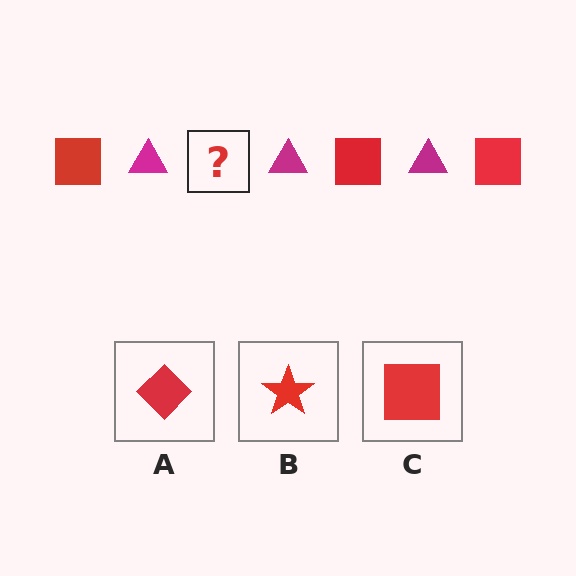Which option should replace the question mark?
Option C.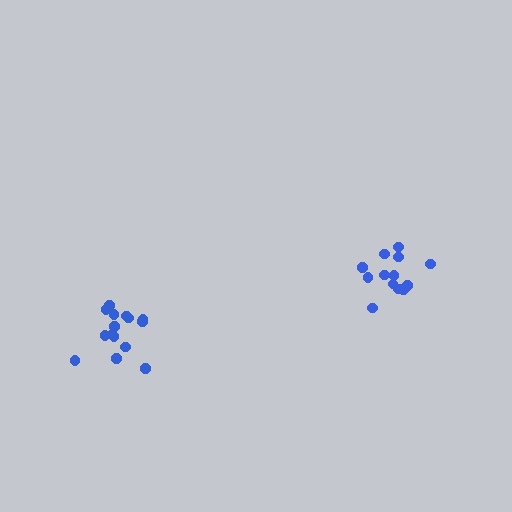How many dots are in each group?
Group 1: 13 dots, Group 2: 15 dots (28 total).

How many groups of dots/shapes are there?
There are 2 groups.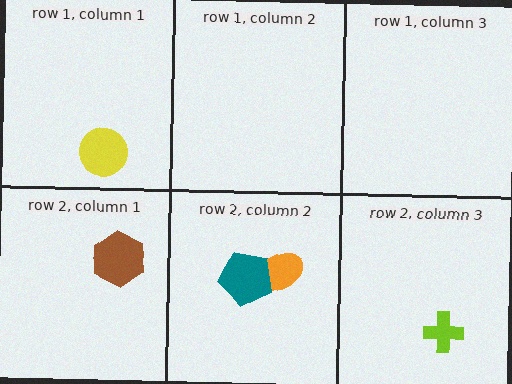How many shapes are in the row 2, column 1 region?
1.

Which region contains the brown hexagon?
The row 2, column 1 region.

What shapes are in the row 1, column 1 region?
The yellow circle.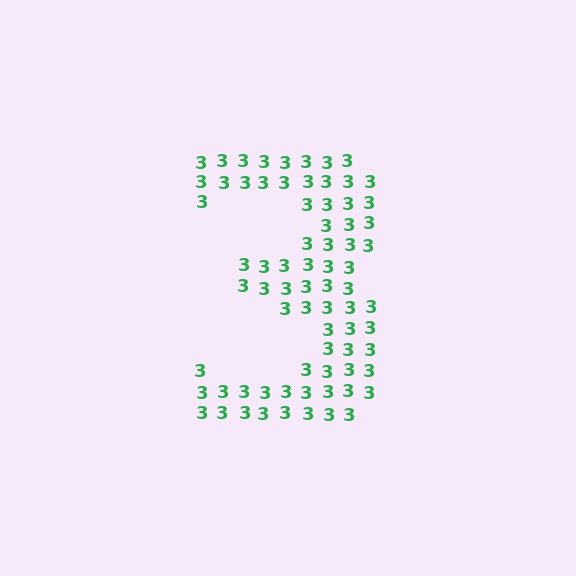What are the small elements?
The small elements are digit 3's.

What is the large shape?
The large shape is the digit 3.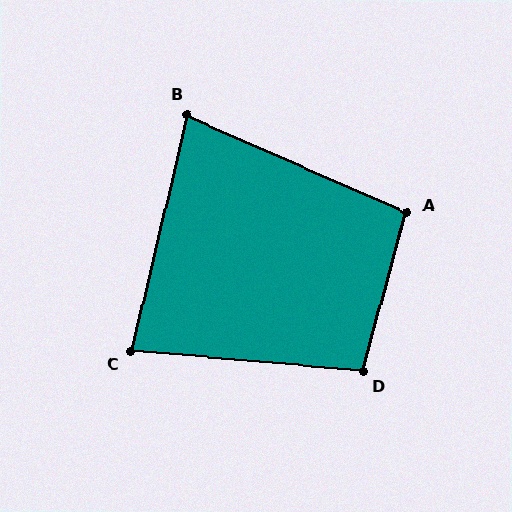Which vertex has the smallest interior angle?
B, at approximately 80 degrees.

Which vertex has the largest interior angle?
D, at approximately 100 degrees.